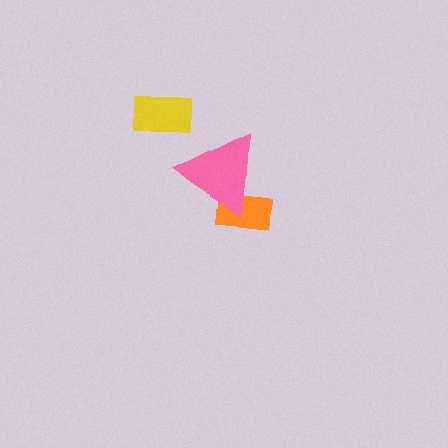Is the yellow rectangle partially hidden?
No, no other shape covers it.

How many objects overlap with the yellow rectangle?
0 objects overlap with the yellow rectangle.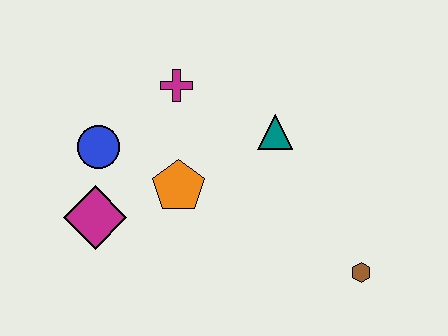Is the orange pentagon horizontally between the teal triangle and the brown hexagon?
No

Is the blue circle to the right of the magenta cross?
No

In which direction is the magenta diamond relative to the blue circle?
The magenta diamond is below the blue circle.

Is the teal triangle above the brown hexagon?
Yes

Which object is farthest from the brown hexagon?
The blue circle is farthest from the brown hexagon.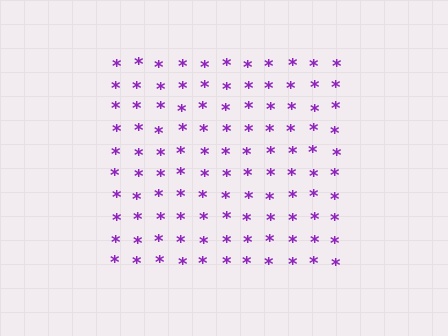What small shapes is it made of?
It is made of small asterisks.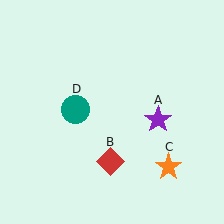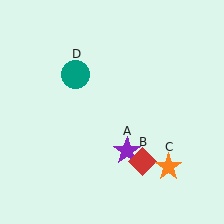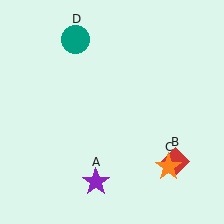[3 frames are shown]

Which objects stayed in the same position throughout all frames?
Orange star (object C) remained stationary.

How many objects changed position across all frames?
3 objects changed position: purple star (object A), red diamond (object B), teal circle (object D).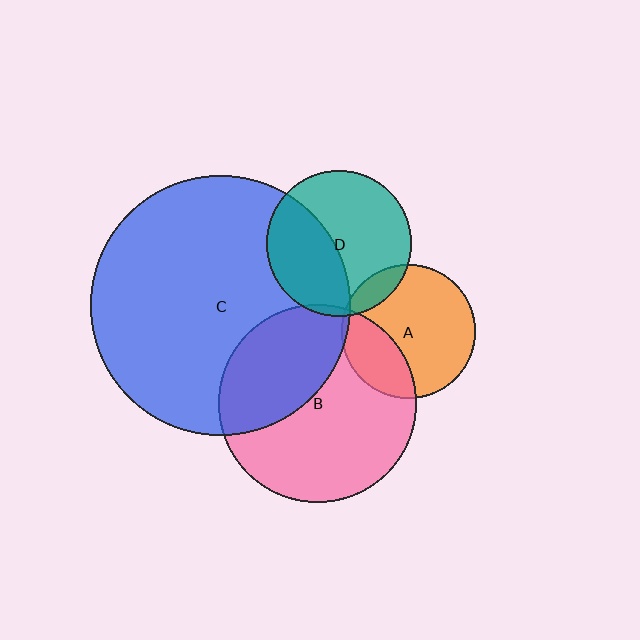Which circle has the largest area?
Circle C (blue).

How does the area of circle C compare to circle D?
Approximately 3.2 times.